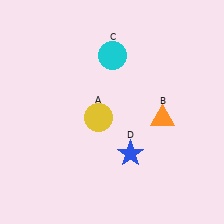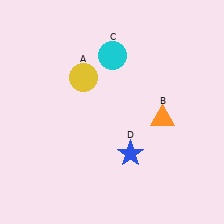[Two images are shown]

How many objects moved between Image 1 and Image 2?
1 object moved between the two images.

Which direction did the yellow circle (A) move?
The yellow circle (A) moved up.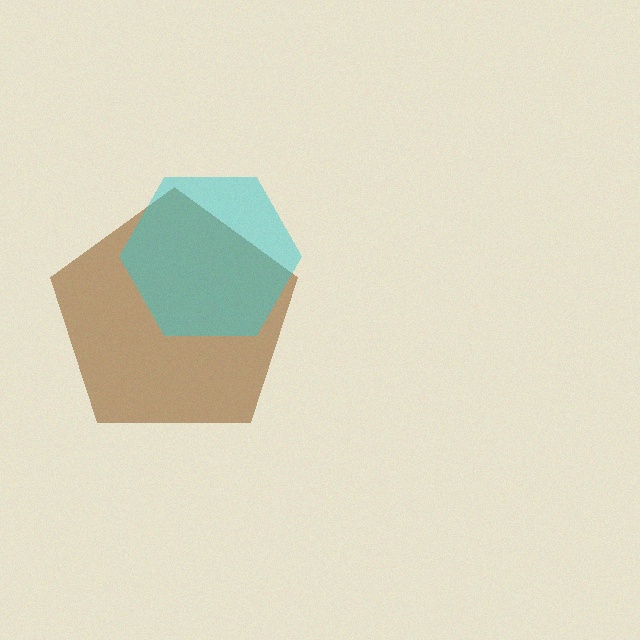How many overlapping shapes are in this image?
There are 2 overlapping shapes in the image.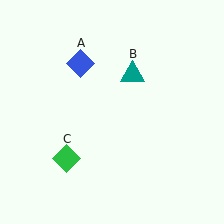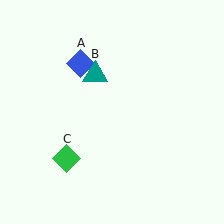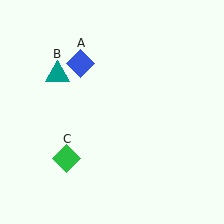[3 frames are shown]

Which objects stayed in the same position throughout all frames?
Blue diamond (object A) and green diamond (object C) remained stationary.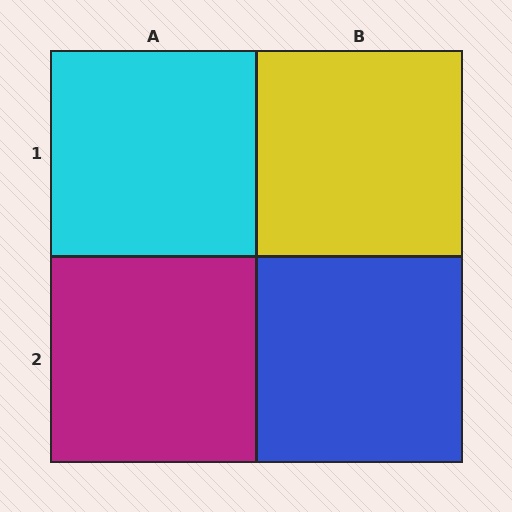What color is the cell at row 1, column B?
Yellow.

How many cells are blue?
1 cell is blue.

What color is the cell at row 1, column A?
Cyan.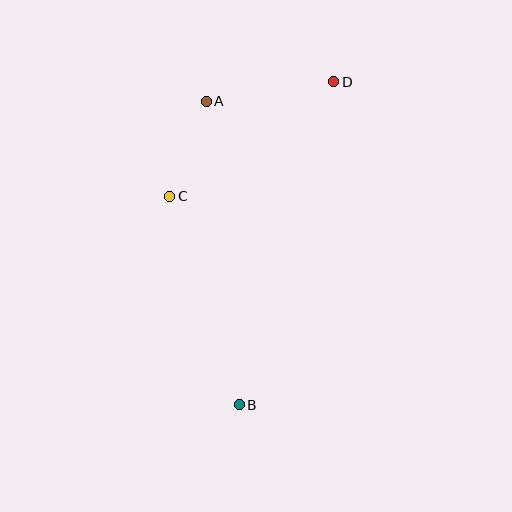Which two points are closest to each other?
Points A and C are closest to each other.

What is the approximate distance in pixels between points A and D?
The distance between A and D is approximately 129 pixels.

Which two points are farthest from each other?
Points B and D are farthest from each other.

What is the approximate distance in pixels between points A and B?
The distance between A and B is approximately 306 pixels.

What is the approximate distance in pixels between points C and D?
The distance between C and D is approximately 200 pixels.